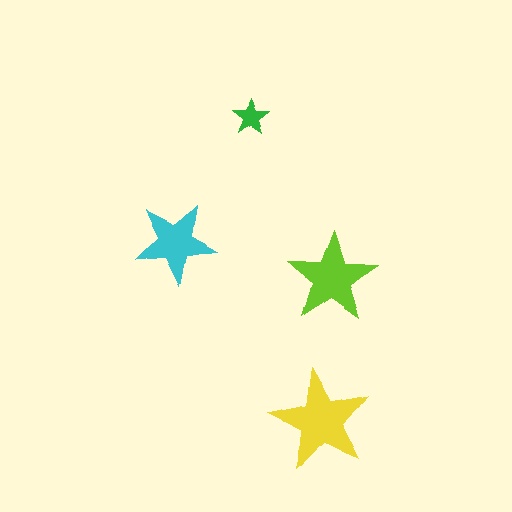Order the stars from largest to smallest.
the yellow one, the lime one, the cyan one, the green one.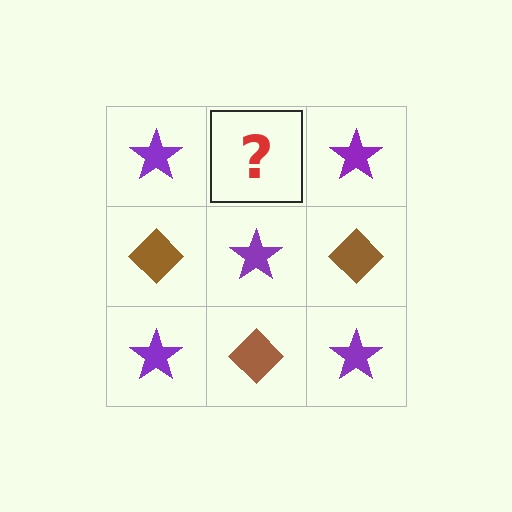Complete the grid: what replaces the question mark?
The question mark should be replaced with a brown diamond.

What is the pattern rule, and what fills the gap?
The rule is that it alternates purple star and brown diamond in a checkerboard pattern. The gap should be filled with a brown diamond.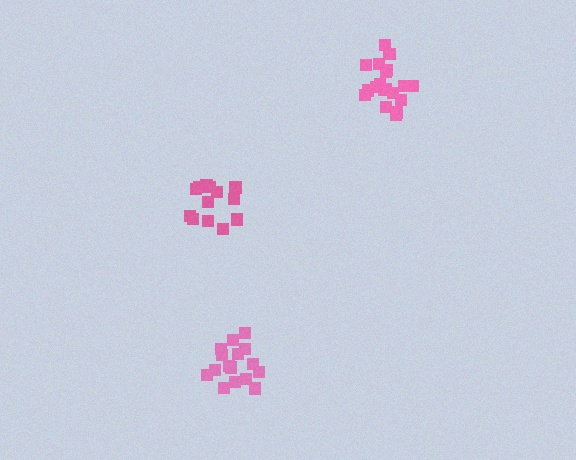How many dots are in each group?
Group 1: 13 dots, Group 2: 16 dots, Group 3: 19 dots (48 total).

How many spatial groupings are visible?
There are 3 spatial groupings.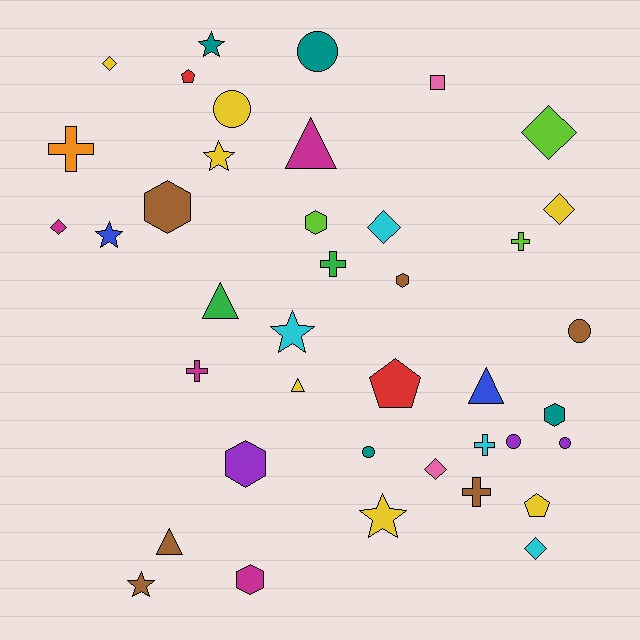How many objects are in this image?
There are 40 objects.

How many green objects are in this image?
There are 2 green objects.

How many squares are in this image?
There is 1 square.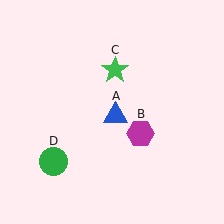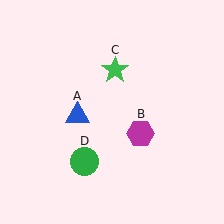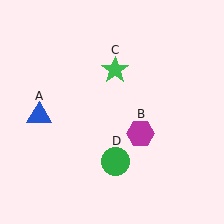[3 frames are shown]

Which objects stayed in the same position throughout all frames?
Magenta hexagon (object B) and green star (object C) remained stationary.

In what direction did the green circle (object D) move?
The green circle (object D) moved right.